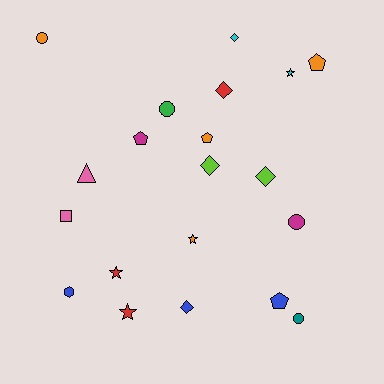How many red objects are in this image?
There are 3 red objects.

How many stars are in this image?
There are 4 stars.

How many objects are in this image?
There are 20 objects.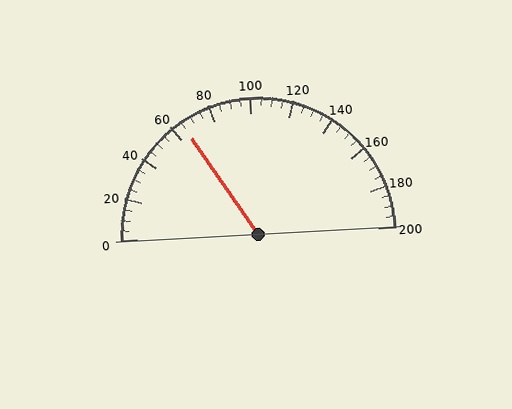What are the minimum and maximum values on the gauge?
The gauge ranges from 0 to 200.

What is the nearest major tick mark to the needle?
The nearest major tick mark is 60.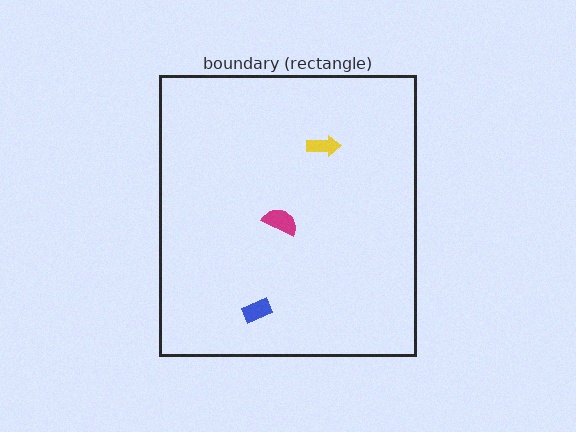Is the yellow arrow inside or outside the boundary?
Inside.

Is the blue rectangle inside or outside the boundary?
Inside.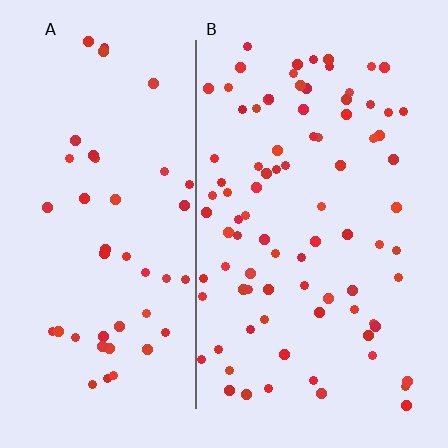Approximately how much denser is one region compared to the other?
Approximately 1.9× — region B over region A.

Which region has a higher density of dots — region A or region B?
B (the right).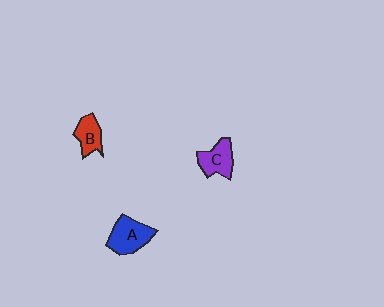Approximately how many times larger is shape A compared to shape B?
Approximately 1.5 times.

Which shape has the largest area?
Shape A (blue).